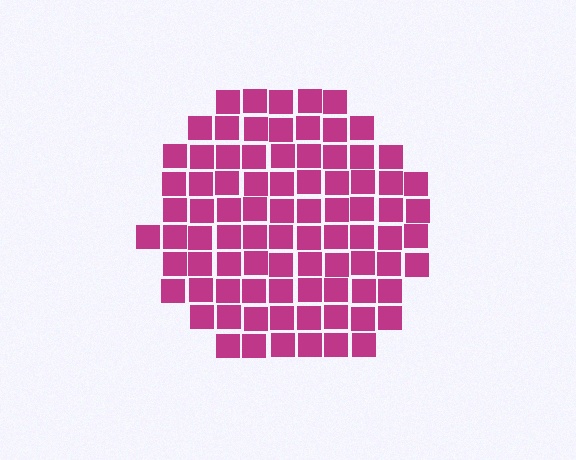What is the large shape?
The large shape is a circle.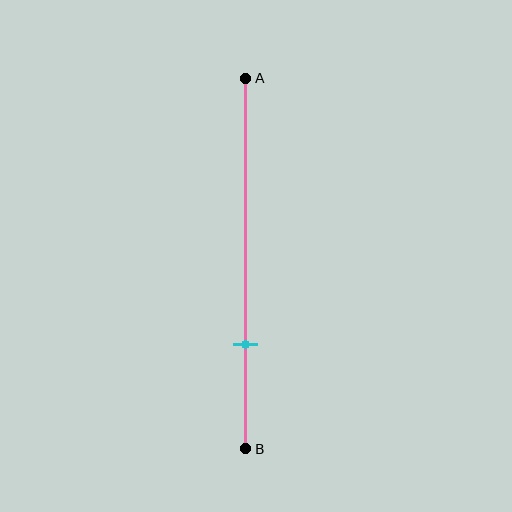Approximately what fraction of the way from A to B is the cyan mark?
The cyan mark is approximately 70% of the way from A to B.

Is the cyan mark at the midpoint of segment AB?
No, the mark is at about 70% from A, not at the 50% midpoint.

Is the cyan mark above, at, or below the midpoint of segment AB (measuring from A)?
The cyan mark is below the midpoint of segment AB.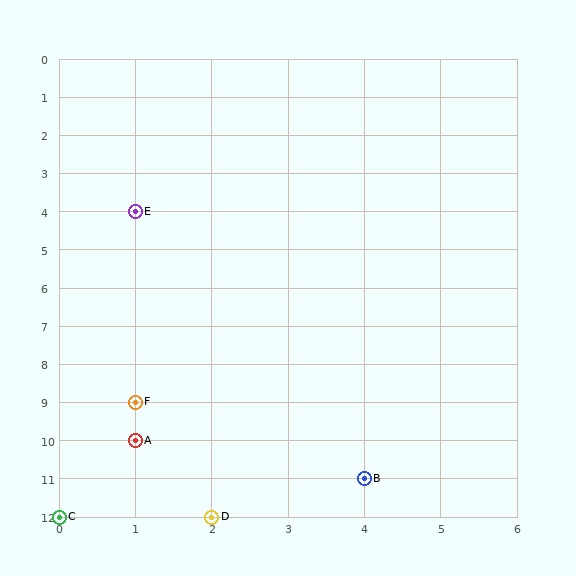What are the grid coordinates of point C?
Point C is at grid coordinates (0, 12).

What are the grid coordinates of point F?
Point F is at grid coordinates (1, 9).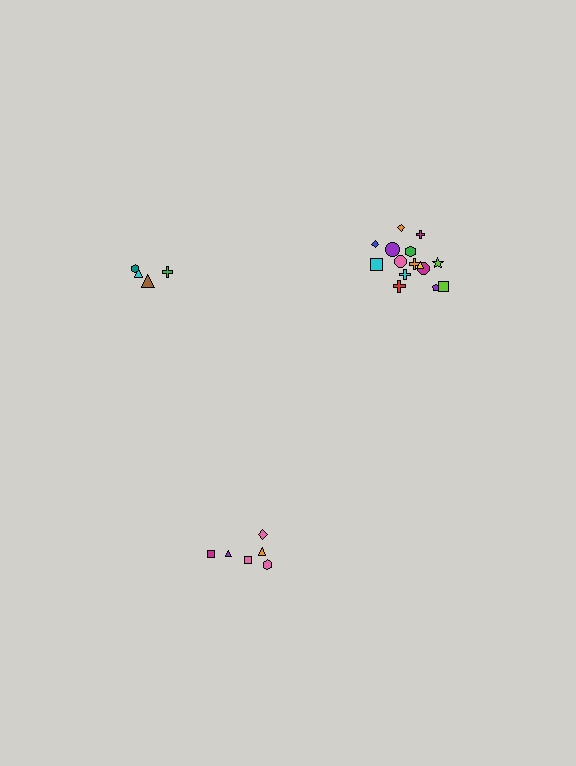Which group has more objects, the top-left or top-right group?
The top-right group.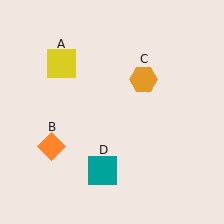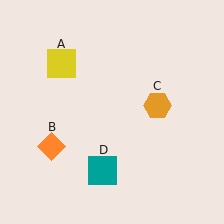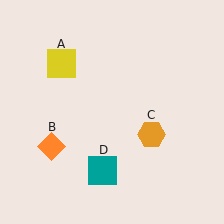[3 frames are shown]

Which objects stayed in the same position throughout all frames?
Yellow square (object A) and orange diamond (object B) and teal square (object D) remained stationary.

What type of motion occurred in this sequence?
The orange hexagon (object C) rotated clockwise around the center of the scene.